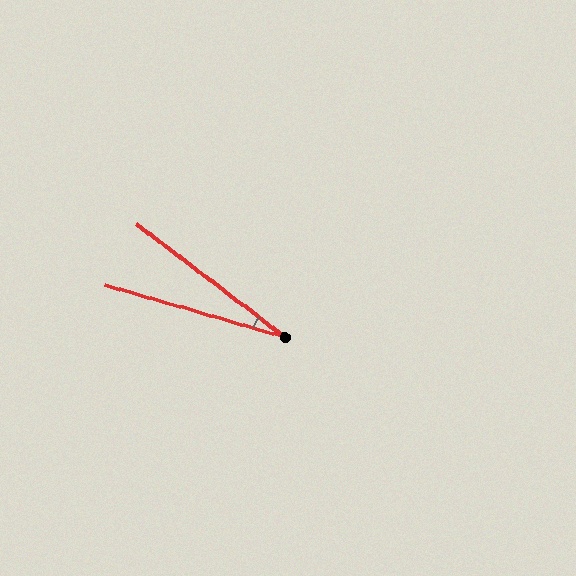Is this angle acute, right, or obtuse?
It is acute.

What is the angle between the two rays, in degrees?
Approximately 21 degrees.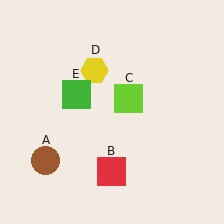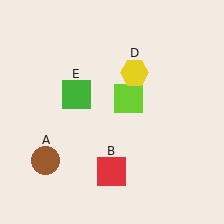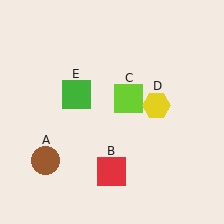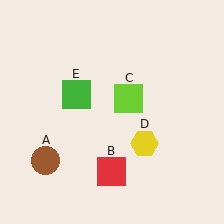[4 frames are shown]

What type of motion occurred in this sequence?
The yellow hexagon (object D) rotated clockwise around the center of the scene.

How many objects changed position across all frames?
1 object changed position: yellow hexagon (object D).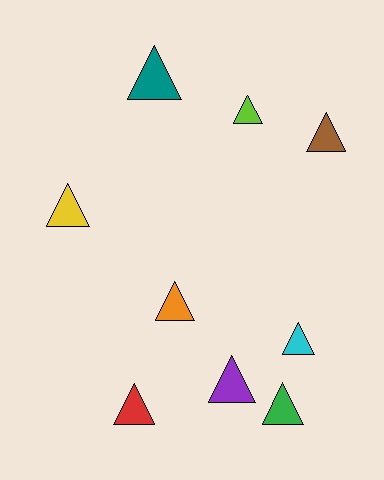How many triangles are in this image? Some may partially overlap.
There are 9 triangles.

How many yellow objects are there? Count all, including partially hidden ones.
There is 1 yellow object.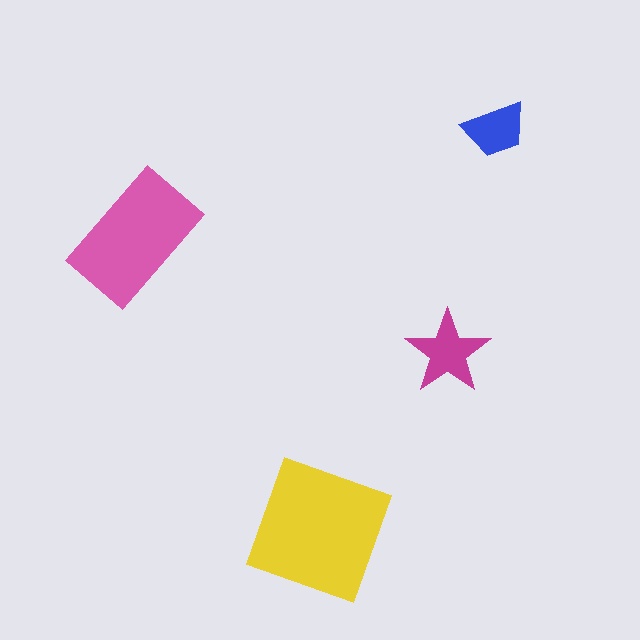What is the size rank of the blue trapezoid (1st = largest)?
4th.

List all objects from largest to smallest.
The yellow square, the pink rectangle, the magenta star, the blue trapezoid.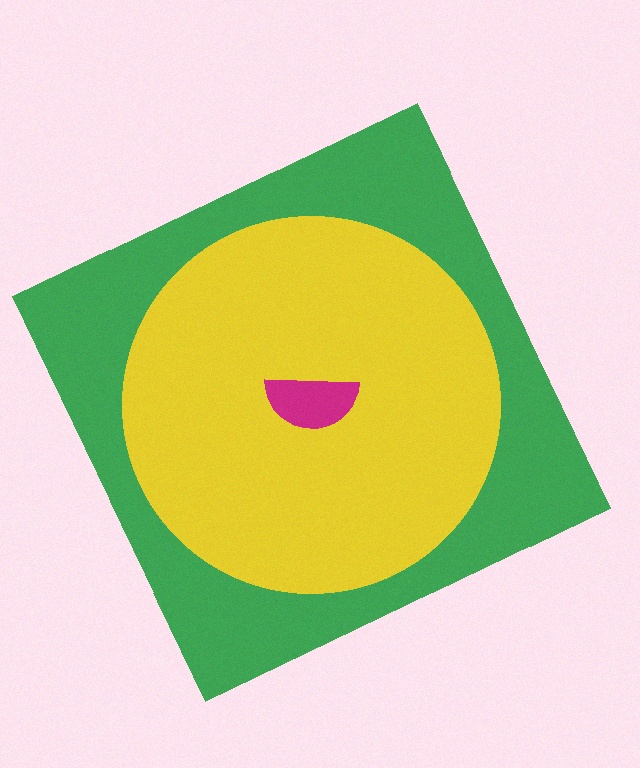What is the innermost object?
The magenta semicircle.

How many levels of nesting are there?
3.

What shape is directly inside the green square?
The yellow circle.